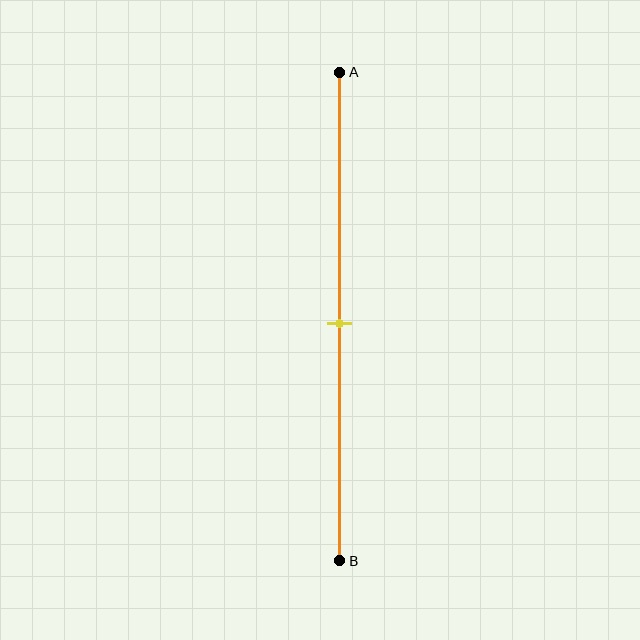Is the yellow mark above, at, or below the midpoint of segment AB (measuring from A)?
The yellow mark is approximately at the midpoint of segment AB.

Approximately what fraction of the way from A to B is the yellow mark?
The yellow mark is approximately 50% of the way from A to B.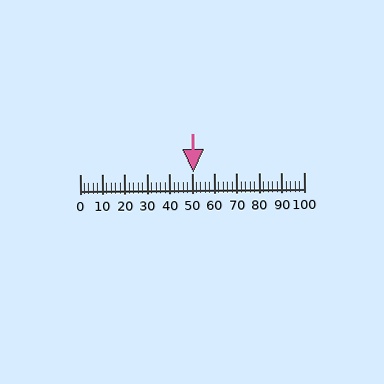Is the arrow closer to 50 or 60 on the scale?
The arrow is closer to 50.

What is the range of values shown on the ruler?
The ruler shows values from 0 to 100.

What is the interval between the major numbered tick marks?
The major tick marks are spaced 10 units apart.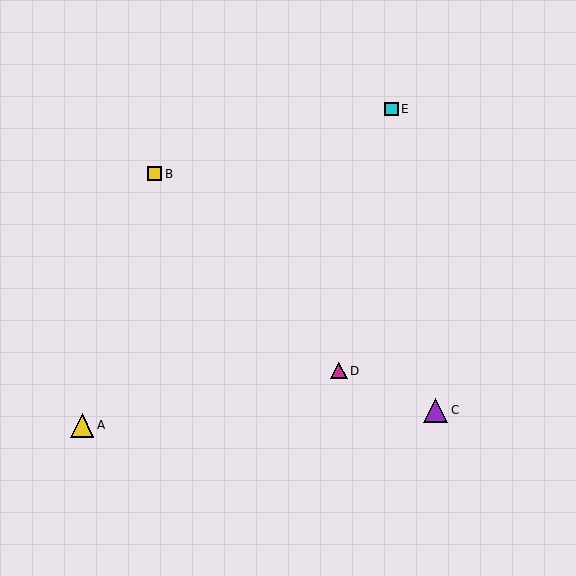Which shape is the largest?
The purple triangle (labeled C) is the largest.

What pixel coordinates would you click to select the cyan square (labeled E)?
Click at (391, 109) to select the cyan square E.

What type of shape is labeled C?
Shape C is a purple triangle.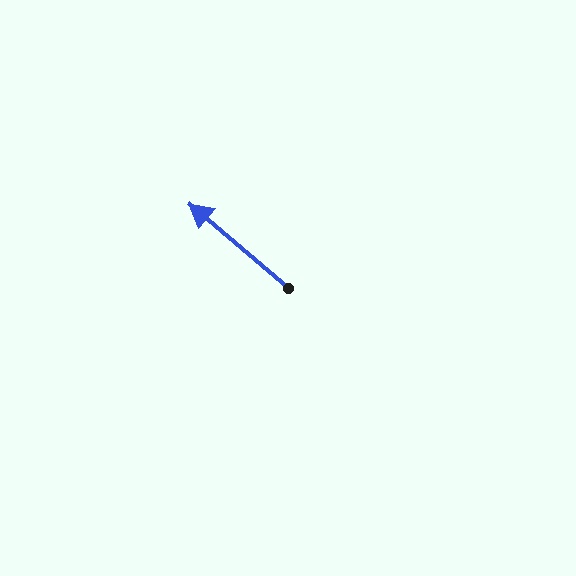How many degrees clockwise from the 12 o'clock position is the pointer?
Approximately 310 degrees.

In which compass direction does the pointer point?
Northwest.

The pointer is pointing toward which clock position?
Roughly 10 o'clock.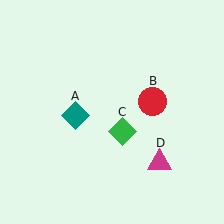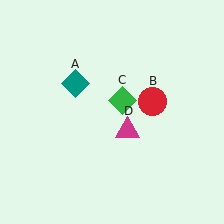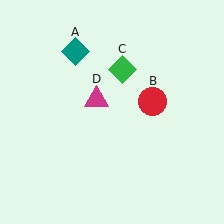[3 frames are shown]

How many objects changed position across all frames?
3 objects changed position: teal diamond (object A), green diamond (object C), magenta triangle (object D).